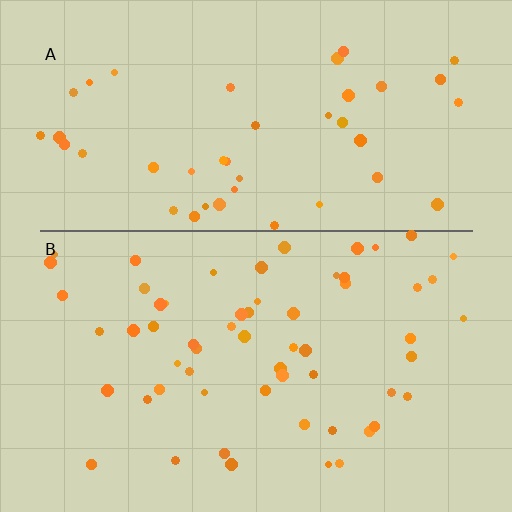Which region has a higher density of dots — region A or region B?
B (the bottom).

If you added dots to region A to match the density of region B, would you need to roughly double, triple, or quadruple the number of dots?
Approximately double.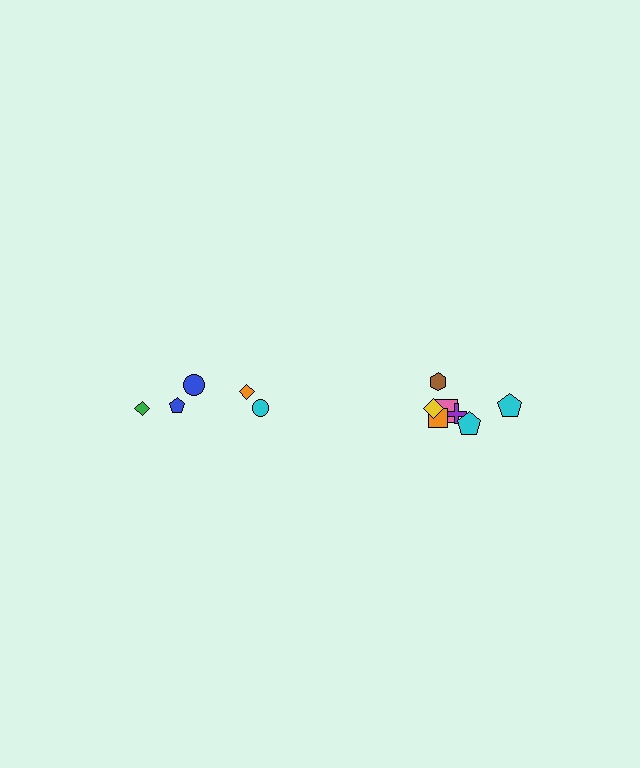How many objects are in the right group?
There are 7 objects.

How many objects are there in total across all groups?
There are 12 objects.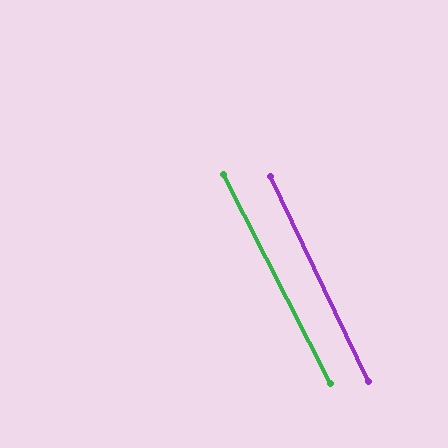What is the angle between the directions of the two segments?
Approximately 2 degrees.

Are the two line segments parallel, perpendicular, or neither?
Parallel — their directions differ by only 1.6°.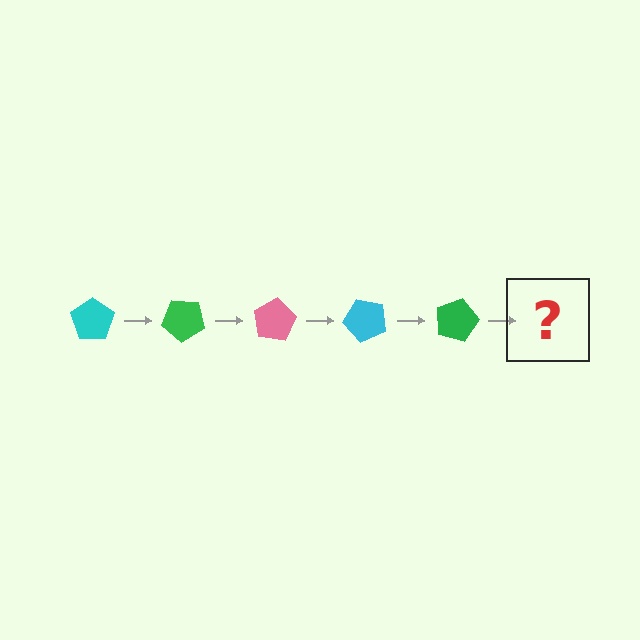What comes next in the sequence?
The next element should be a pink pentagon, rotated 200 degrees from the start.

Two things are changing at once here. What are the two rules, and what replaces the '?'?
The two rules are that it rotates 40 degrees each step and the color cycles through cyan, green, and pink. The '?' should be a pink pentagon, rotated 200 degrees from the start.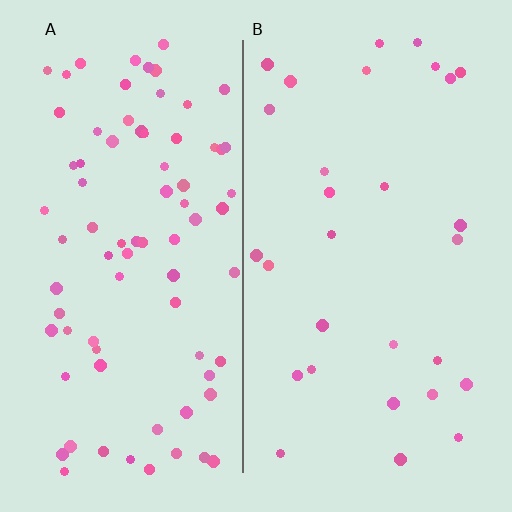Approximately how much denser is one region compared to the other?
Approximately 2.7× — region A over region B.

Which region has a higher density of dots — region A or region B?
A (the left).